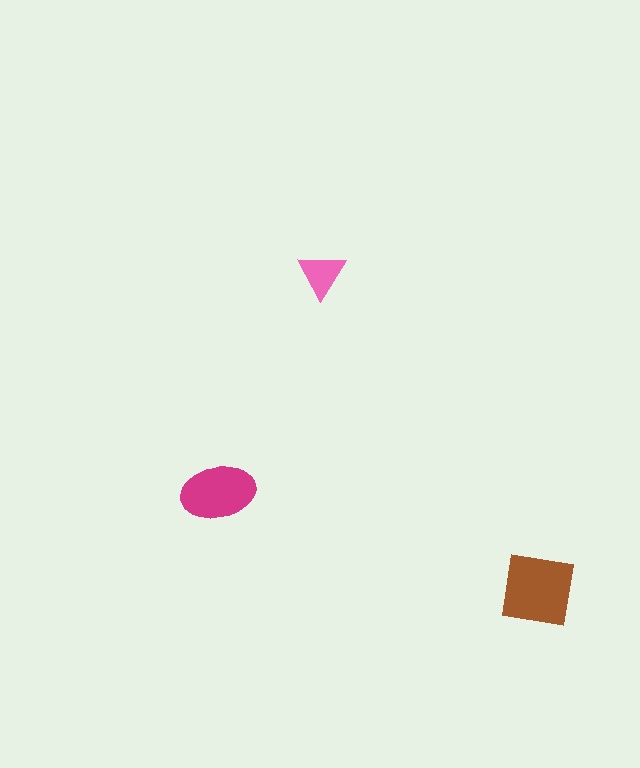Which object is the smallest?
The pink triangle.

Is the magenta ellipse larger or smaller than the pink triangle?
Larger.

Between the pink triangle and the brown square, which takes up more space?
The brown square.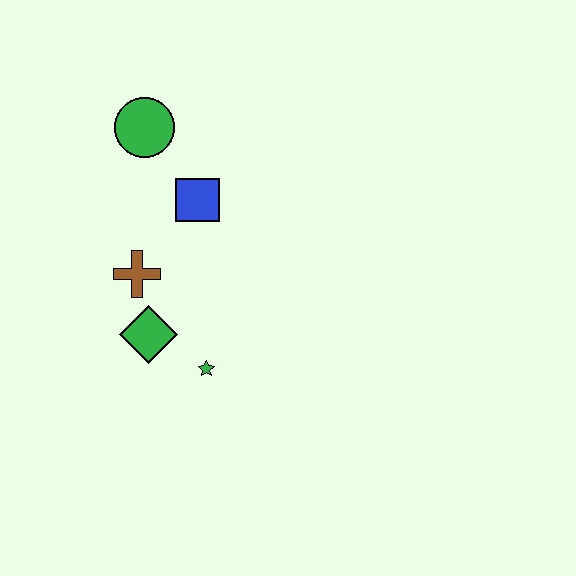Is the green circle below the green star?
No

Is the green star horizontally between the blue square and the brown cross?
No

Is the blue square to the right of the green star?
No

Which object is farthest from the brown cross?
The green circle is farthest from the brown cross.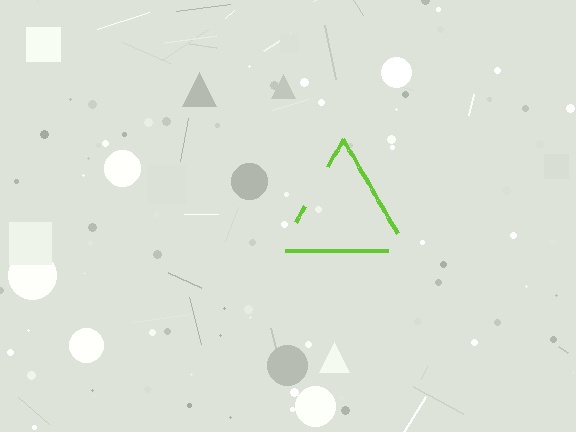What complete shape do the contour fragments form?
The contour fragments form a triangle.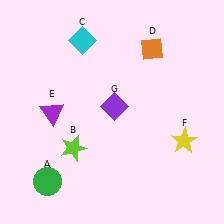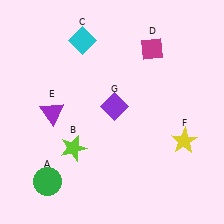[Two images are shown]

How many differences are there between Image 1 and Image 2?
There is 1 difference between the two images.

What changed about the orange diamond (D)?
In Image 1, D is orange. In Image 2, it changed to magenta.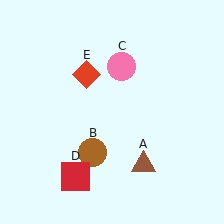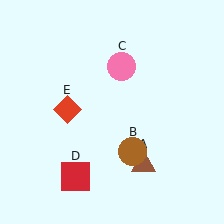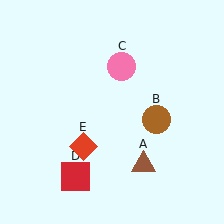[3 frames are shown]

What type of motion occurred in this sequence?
The brown circle (object B), red diamond (object E) rotated counterclockwise around the center of the scene.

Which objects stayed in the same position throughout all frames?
Brown triangle (object A) and pink circle (object C) and red square (object D) remained stationary.